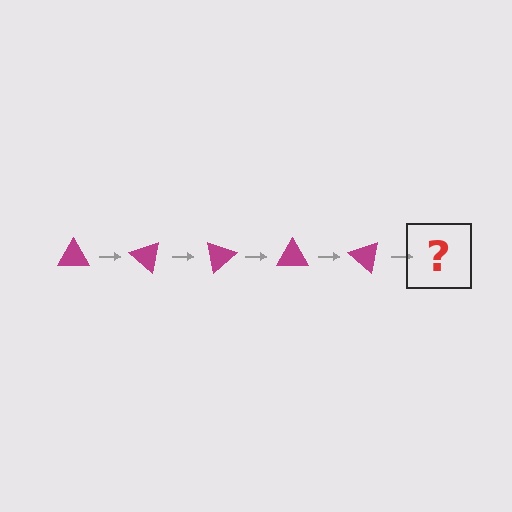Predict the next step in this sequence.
The next step is a magenta triangle rotated 200 degrees.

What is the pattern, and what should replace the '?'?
The pattern is that the triangle rotates 40 degrees each step. The '?' should be a magenta triangle rotated 200 degrees.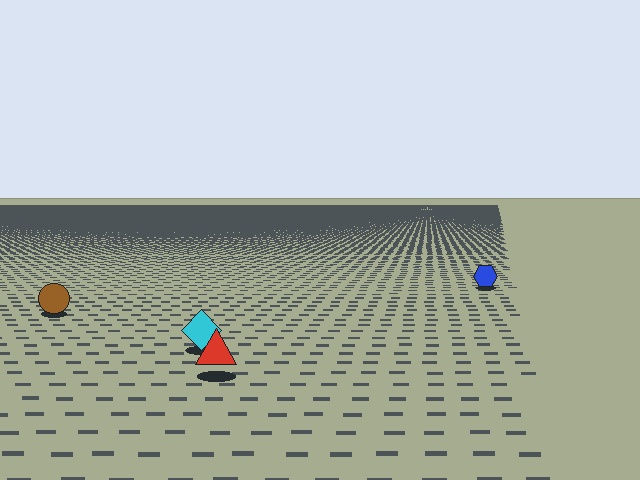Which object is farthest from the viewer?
The blue hexagon is farthest from the viewer. It appears smaller and the ground texture around it is denser.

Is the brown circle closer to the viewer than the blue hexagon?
Yes. The brown circle is closer — you can tell from the texture gradient: the ground texture is coarser near it.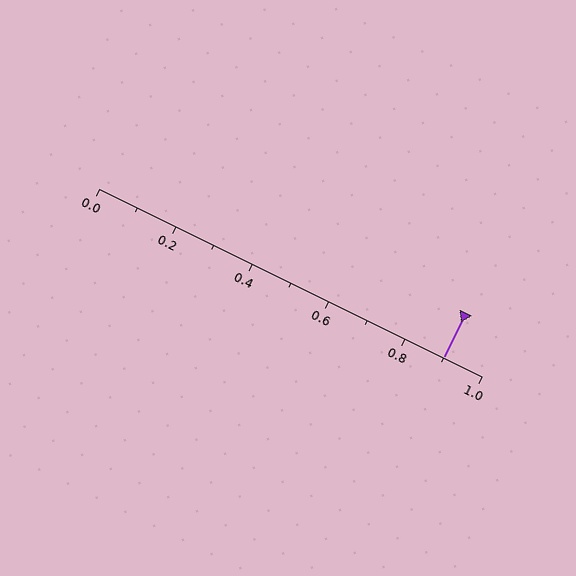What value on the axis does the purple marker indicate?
The marker indicates approximately 0.9.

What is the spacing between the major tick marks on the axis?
The major ticks are spaced 0.2 apart.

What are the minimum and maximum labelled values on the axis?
The axis runs from 0.0 to 1.0.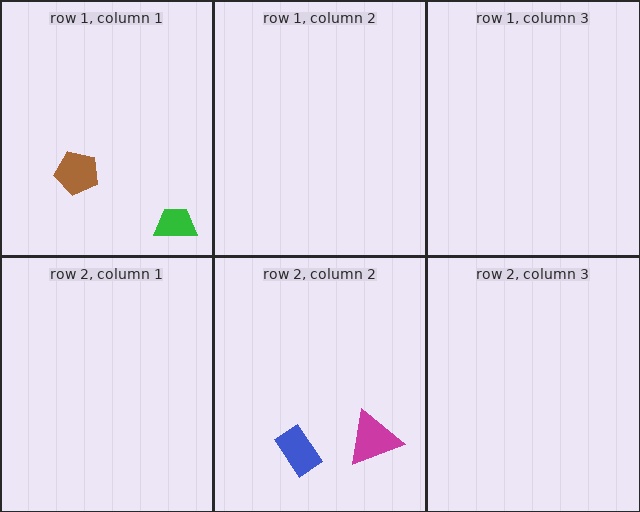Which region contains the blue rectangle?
The row 2, column 2 region.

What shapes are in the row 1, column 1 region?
The brown pentagon, the green trapezoid.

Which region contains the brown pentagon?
The row 1, column 1 region.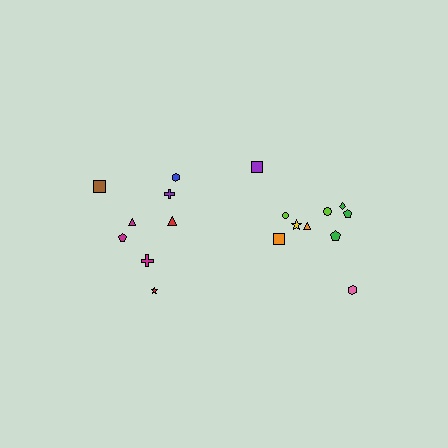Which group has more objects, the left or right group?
The right group.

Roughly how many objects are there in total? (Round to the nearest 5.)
Roughly 20 objects in total.